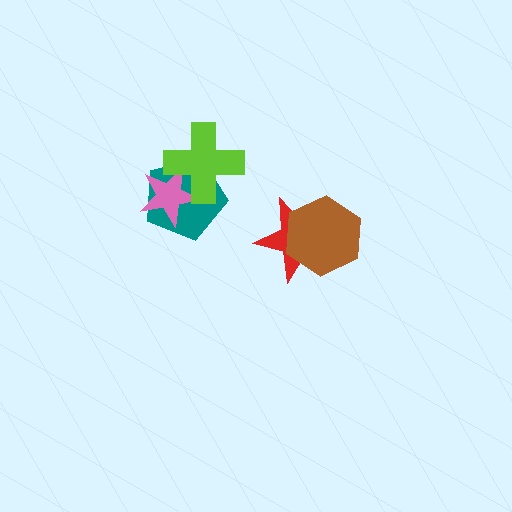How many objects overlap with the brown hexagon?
1 object overlaps with the brown hexagon.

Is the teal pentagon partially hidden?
Yes, it is partially covered by another shape.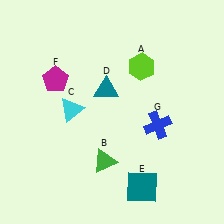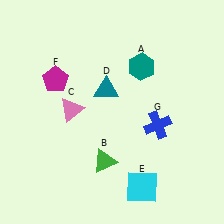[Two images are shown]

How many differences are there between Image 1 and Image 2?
There are 3 differences between the two images.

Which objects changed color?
A changed from lime to teal. C changed from cyan to pink. E changed from teal to cyan.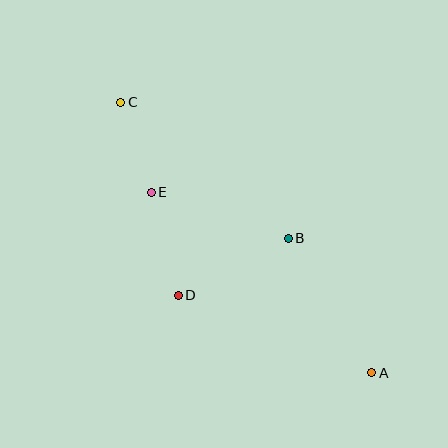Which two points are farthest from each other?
Points A and C are farthest from each other.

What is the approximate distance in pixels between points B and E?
The distance between B and E is approximately 144 pixels.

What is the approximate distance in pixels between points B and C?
The distance between B and C is approximately 216 pixels.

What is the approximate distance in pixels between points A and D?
The distance between A and D is approximately 209 pixels.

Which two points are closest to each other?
Points C and E are closest to each other.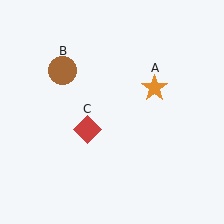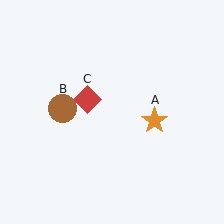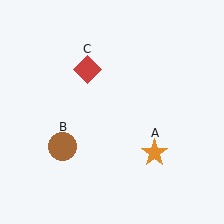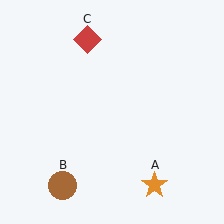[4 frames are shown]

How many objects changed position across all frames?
3 objects changed position: orange star (object A), brown circle (object B), red diamond (object C).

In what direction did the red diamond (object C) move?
The red diamond (object C) moved up.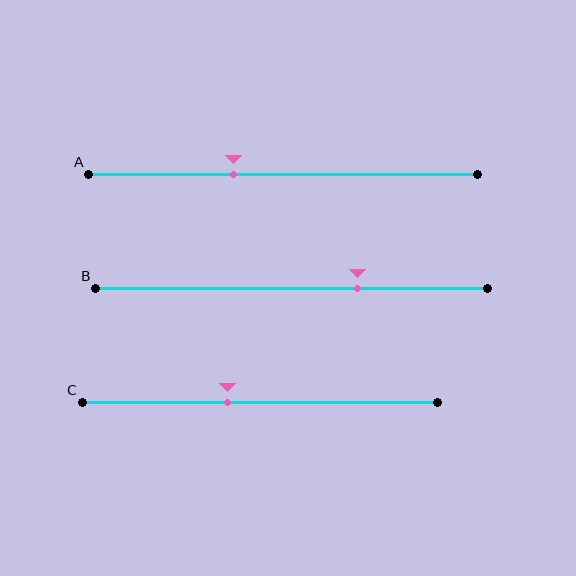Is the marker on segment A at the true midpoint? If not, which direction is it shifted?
No, the marker on segment A is shifted to the left by about 13% of the segment length.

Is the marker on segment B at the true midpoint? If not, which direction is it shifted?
No, the marker on segment B is shifted to the right by about 17% of the segment length.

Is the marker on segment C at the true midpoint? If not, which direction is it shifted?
No, the marker on segment C is shifted to the left by about 9% of the segment length.